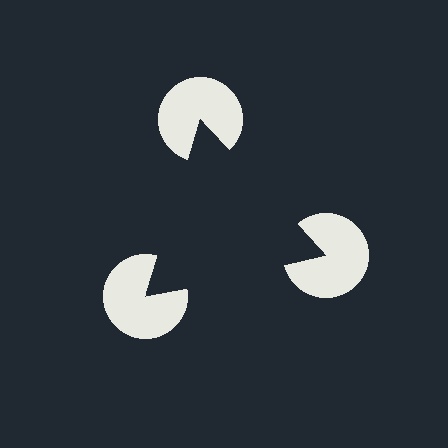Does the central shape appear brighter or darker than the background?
It typically appears slightly darker than the background, even though no actual brightness change is drawn.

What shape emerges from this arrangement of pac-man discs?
An illusory triangle — its edges are inferred from the aligned wedge cuts in the pac-man discs, not physically drawn.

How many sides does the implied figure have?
3 sides.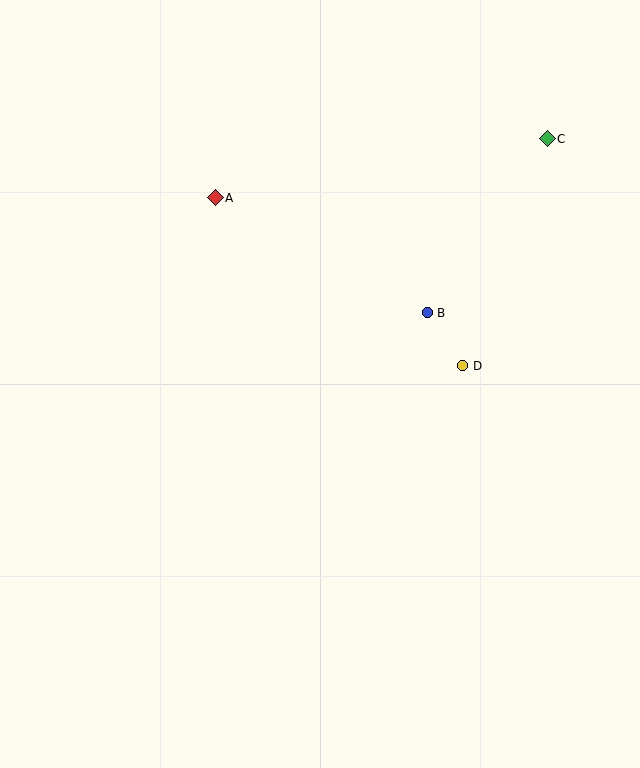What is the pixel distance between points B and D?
The distance between B and D is 64 pixels.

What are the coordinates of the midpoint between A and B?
The midpoint between A and B is at (321, 255).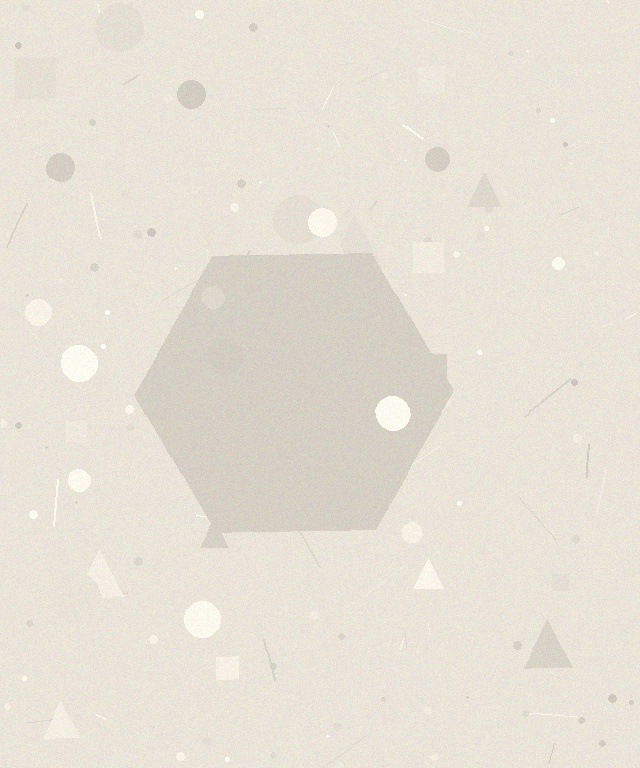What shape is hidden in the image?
A hexagon is hidden in the image.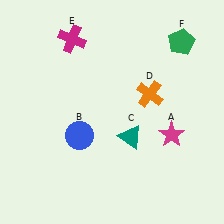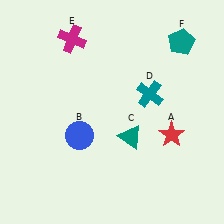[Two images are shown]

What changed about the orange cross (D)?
In Image 1, D is orange. In Image 2, it changed to teal.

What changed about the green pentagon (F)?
In Image 1, F is green. In Image 2, it changed to teal.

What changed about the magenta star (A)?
In Image 1, A is magenta. In Image 2, it changed to red.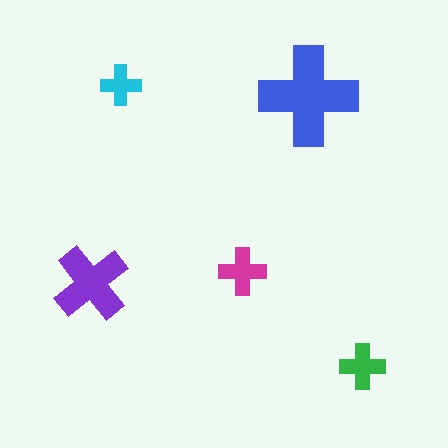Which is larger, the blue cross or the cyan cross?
The blue one.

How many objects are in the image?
There are 5 objects in the image.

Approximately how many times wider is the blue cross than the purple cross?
About 1.5 times wider.